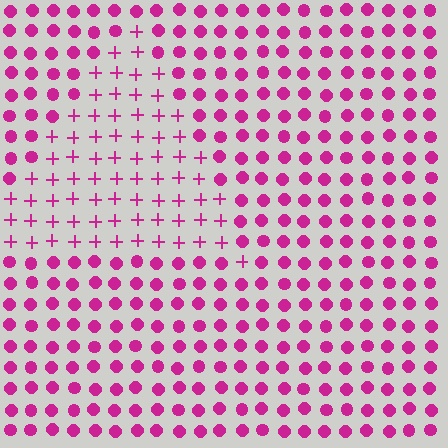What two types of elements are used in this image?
The image uses plus signs inside the triangle region and circles outside it.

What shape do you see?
I see a triangle.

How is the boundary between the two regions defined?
The boundary is defined by a change in element shape: plus signs inside vs. circles outside. All elements share the same color and spacing.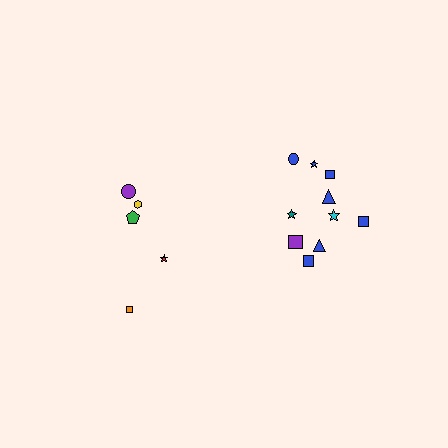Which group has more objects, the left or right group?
The right group.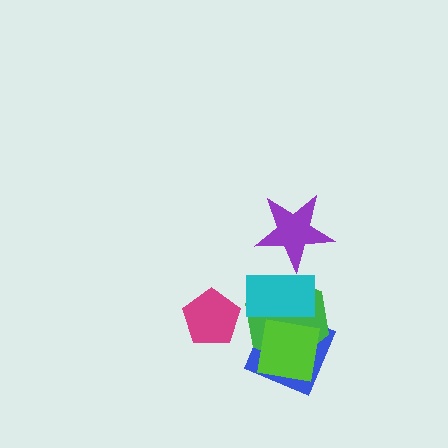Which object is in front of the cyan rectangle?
The purple star is in front of the cyan rectangle.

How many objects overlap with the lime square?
2 objects overlap with the lime square.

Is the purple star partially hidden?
No, no other shape covers it.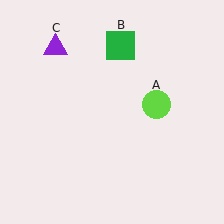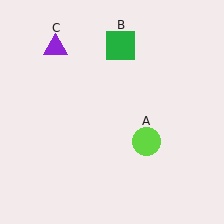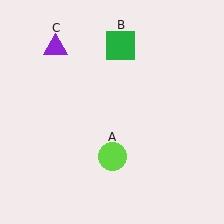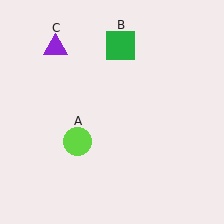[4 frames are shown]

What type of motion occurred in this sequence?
The lime circle (object A) rotated clockwise around the center of the scene.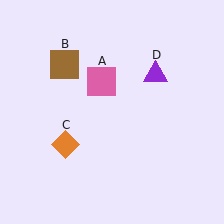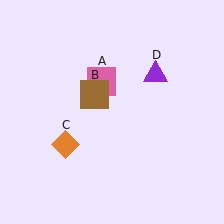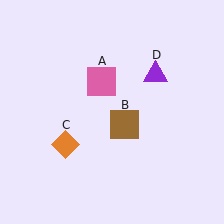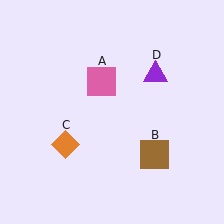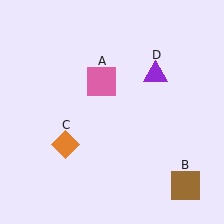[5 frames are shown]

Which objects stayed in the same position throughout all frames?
Pink square (object A) and orange diamond (object C) and purple triangle (object D) remained stationary.